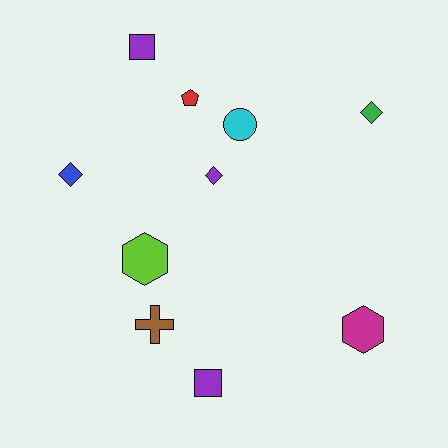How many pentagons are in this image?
There is 1 pentagon.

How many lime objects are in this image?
There is 1 lime object.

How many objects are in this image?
There are 10 objects.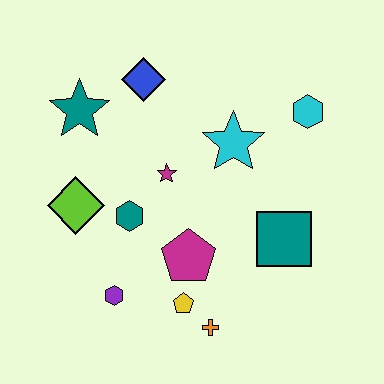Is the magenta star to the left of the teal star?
No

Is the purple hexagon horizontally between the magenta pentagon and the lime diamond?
Yes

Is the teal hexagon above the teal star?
No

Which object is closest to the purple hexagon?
The yellow pentagon is closest to the purple hexagon.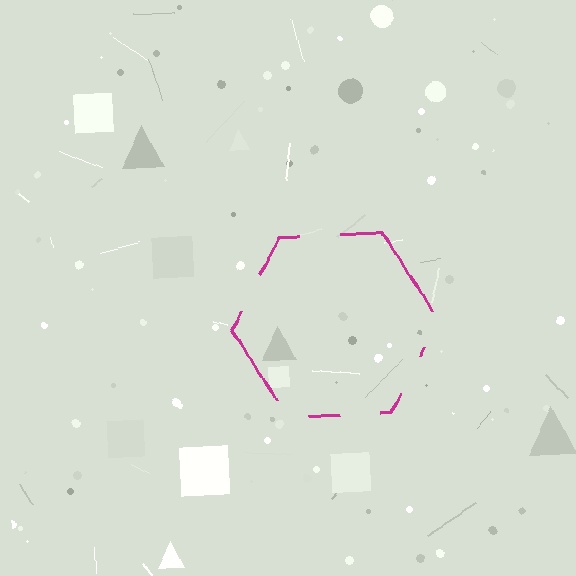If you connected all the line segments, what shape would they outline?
They would outline a hexagon.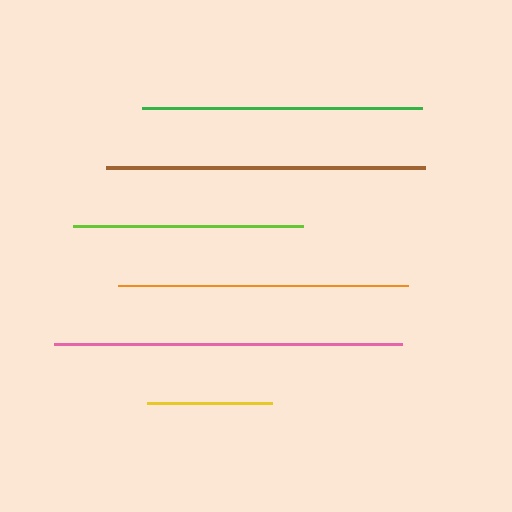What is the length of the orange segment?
The orange segment is approximately 290 pixels long.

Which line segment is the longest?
The pink line is the longest at approximately 348 pixels.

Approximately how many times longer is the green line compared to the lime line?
The green line is approximately 1.2 times the length of the lime line.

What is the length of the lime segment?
The lime segment is approximately 231 pixels long.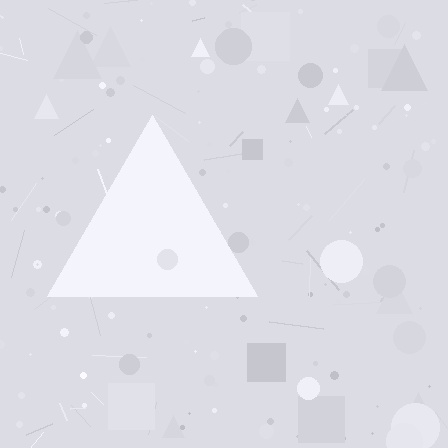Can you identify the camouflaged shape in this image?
The camouflaged shape is a triangle.